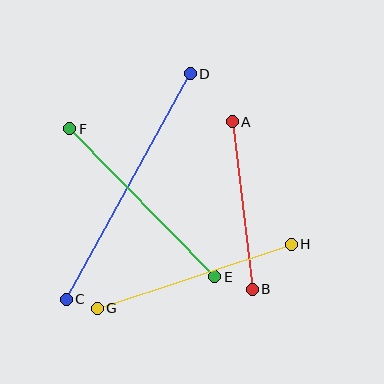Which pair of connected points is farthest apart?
Points C and D are farthest apart.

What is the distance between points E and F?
The distance is approximately 207 pixels.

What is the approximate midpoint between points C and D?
The midpoint is at approximately (128, 187) pixels.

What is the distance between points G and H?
The distance is approximately 205 pixels.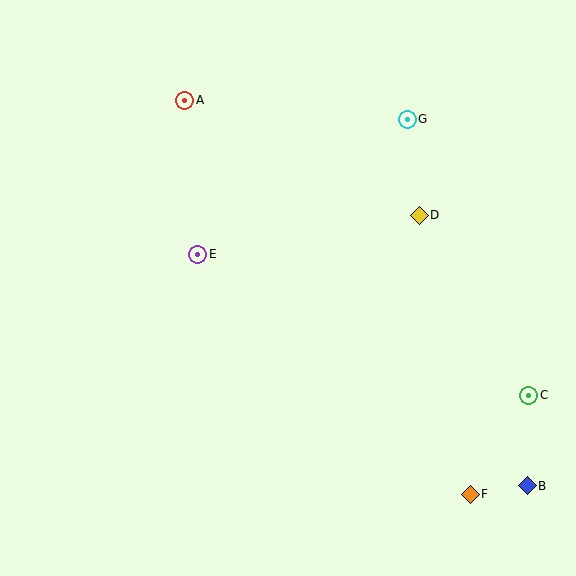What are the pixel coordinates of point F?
Point F is at (470, 494).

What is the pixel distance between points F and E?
The distance between F and E is 363 pixels.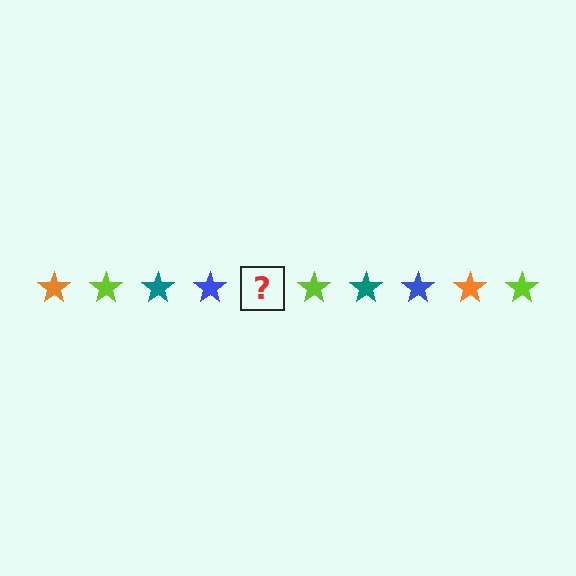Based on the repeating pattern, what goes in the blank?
The blank should be an orange star.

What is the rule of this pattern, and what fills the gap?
The rule is that the pattern cycles through orange, lime, teal, blue stars. The gap should be filled with an orange star.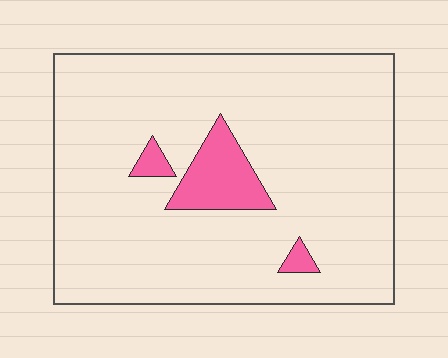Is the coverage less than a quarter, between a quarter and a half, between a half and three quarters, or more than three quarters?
Less than a quarter.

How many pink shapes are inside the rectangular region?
3.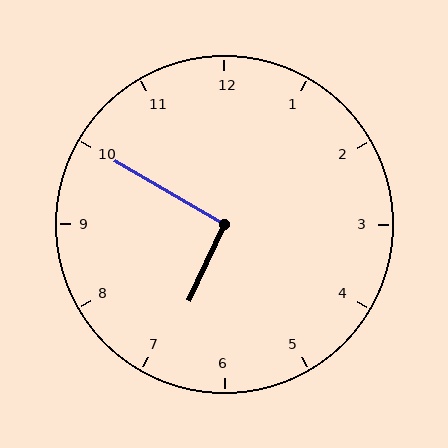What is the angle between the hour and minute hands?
Approximately 95 degrees.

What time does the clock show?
6:50.